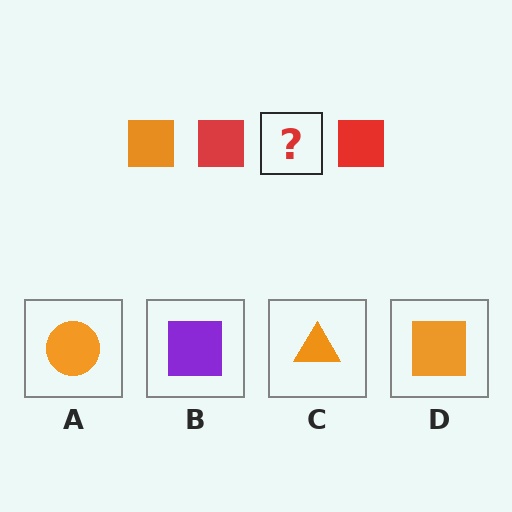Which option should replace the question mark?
Option D.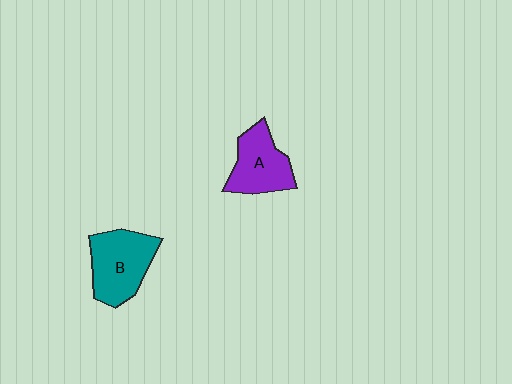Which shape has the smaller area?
Shape A (purple).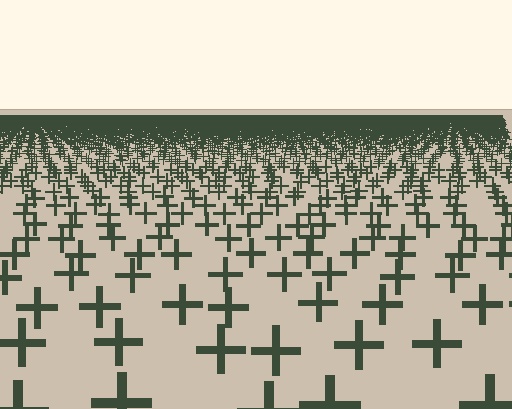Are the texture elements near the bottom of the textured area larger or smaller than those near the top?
Larger. Near the bottom, elements are closer to the viewer and appear at a bigger on-screen size.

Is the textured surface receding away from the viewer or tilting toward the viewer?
The surface is receding away from the viewer. Texture elements get smaller and denser toward the top.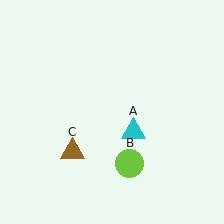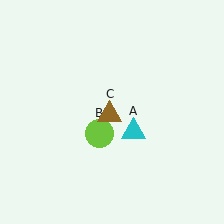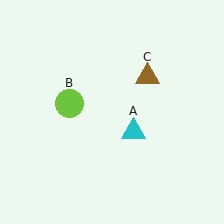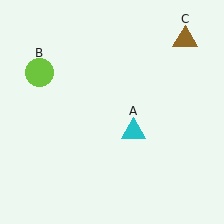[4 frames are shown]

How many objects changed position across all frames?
2 objects changed position: lime circle (object B), brown triangle (object C).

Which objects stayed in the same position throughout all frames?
Cyan triangle (object A) remained stationary.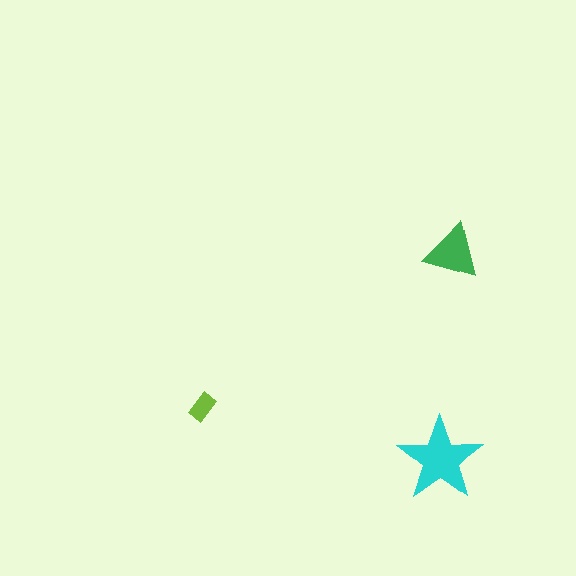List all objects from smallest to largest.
The lime rectangle, the green triangle, the cyan star.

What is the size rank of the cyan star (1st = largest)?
1st.